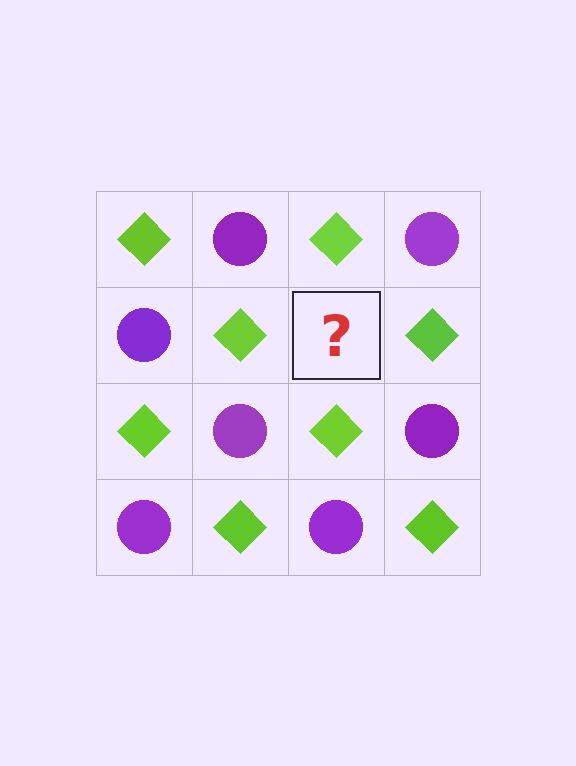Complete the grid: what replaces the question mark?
The question mark should be replaced with a purple circle.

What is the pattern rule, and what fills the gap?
The rule is that it alternates lime diamond and purple circle in a checkerboard pattern. The gap should be filled with a purple circle.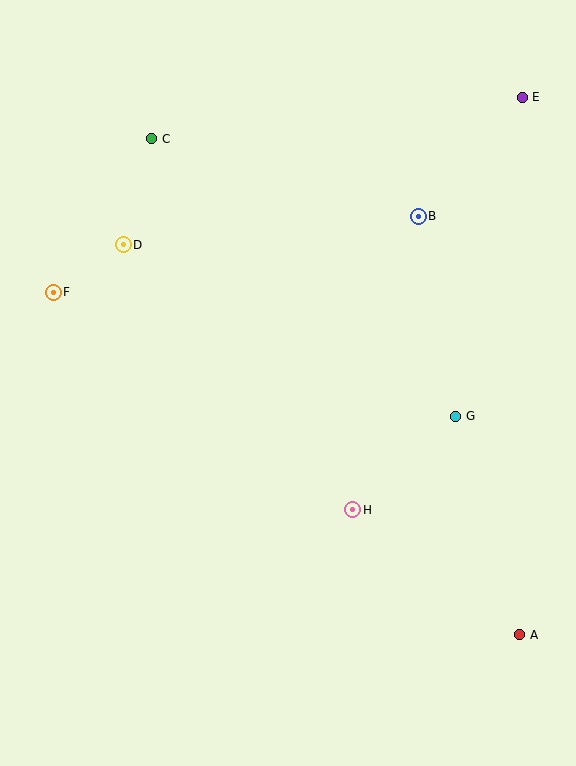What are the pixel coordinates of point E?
Point E is at (522, 97).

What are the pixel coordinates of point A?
Point A is at (520, 635).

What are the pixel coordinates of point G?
Point G is at (456, 416).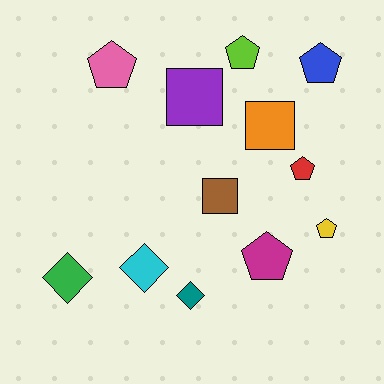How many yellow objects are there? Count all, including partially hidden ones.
There is 1 yellow object.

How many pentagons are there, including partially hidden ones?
There are 6 pentagons.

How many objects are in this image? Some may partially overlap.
There are 12 objects.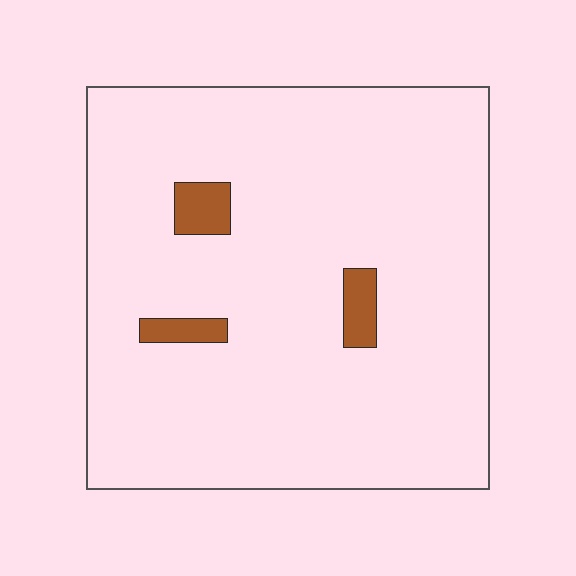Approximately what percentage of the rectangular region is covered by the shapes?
Approximately 5%.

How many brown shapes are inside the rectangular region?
3.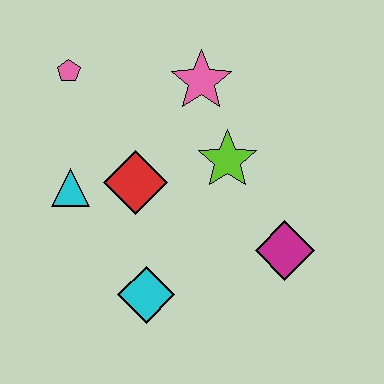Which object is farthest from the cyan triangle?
The magenta diamond is farthest from the cyan triangle.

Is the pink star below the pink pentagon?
Yes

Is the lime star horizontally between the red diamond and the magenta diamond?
Yes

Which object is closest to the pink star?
The lime star is closest to the pink star.